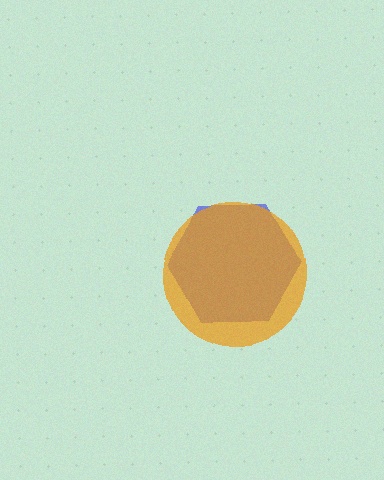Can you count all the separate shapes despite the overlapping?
Yes, there are 2 separate shapes.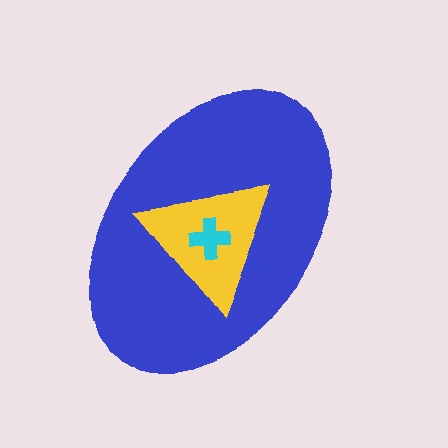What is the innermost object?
The cyan cross.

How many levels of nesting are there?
3.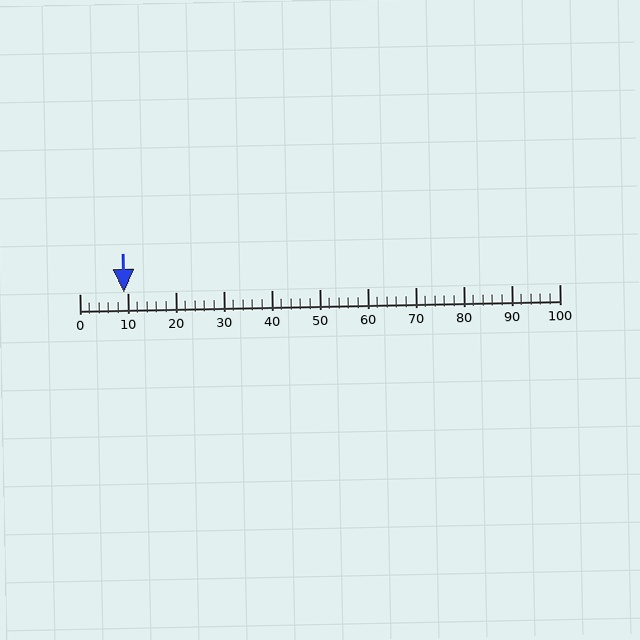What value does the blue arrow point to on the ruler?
The blue arrow points to approximately 9.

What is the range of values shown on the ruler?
The ruler shows values from 0 to 100.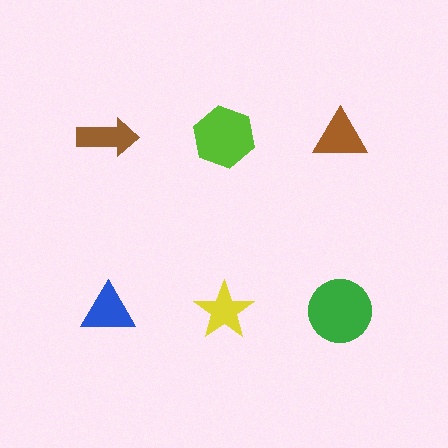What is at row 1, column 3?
A brown triangle.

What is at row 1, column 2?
A lime hexagon.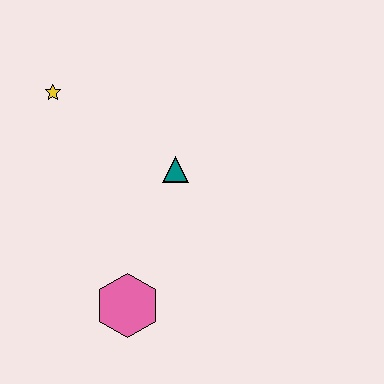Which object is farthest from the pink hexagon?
The yellow star is farthest from the pink hexagon.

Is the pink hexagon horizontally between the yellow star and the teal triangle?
Yes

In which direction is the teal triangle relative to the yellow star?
The teal triangle is to the right of the yellow star.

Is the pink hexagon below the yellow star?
Yes